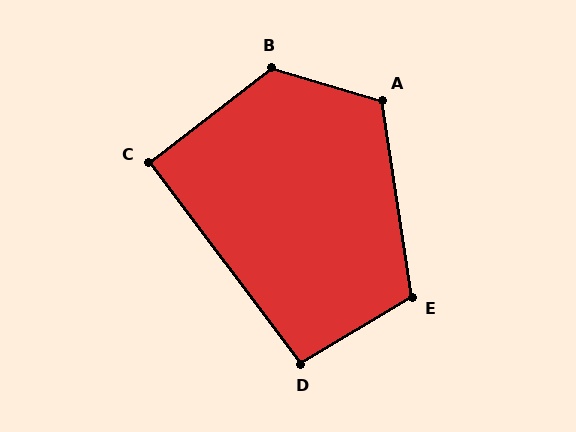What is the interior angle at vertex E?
Approximately 112 degrees (obtuse).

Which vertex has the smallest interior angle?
C, at approximately 91 degrees.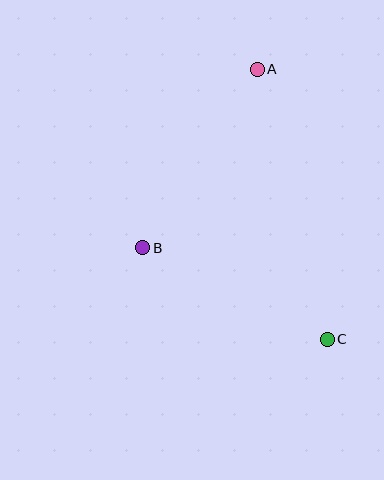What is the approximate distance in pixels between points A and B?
The distance between A and B is approximately 212 pixels.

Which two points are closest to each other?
Points B and C are closest to each other.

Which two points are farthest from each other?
Points A and C are farthest from each other.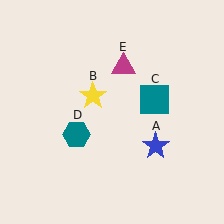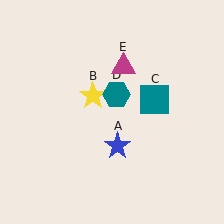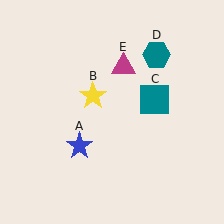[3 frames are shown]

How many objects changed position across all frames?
2 objects changed position: blue star (object A), teal hexagon (object D).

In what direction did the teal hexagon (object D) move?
The teal hexagon (object D) moved up and to the right.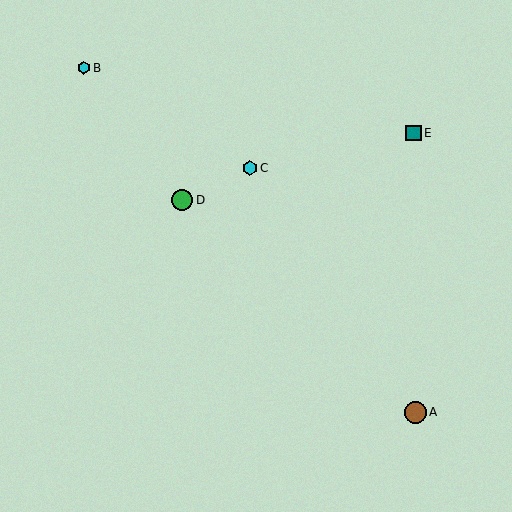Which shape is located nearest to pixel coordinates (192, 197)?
The green circle (labeled D) at (182, 200) is nearest to that location.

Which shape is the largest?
The brown circle (labeled A) is the largest.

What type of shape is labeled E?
Shape E is a teal square.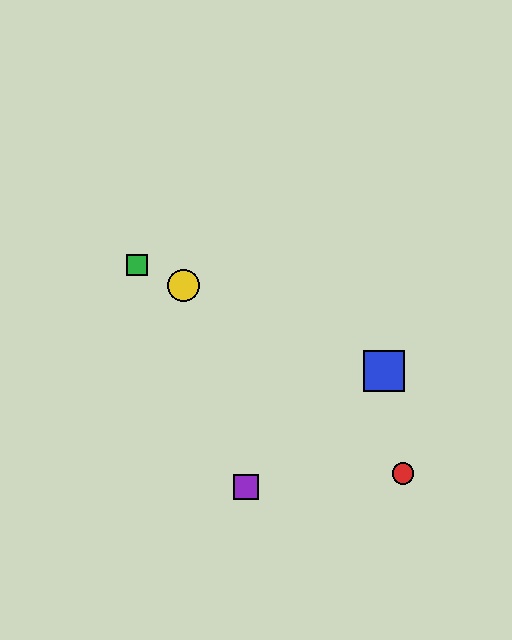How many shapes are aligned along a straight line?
3 shapes (the blue square, the green square, the yellow circle) are aligned along a straight line.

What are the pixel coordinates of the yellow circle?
The yellow circle is at (184, 285).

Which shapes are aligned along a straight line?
The blue square, the green square, the yellow circle are aligned along a straight line.